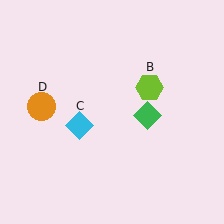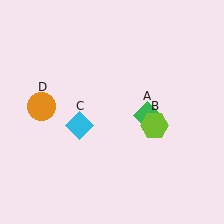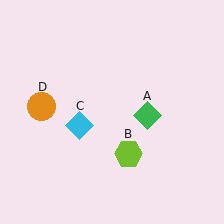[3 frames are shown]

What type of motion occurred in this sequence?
The lime hexagon (object B) rotated clockwise around the center of the scene.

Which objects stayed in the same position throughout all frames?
Green diamond (object A) and cyan diamond (object C) and orange circle (object D) remained stationary.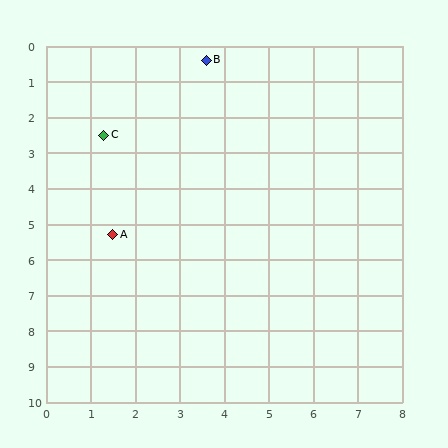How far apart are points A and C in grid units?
Points A and C are about 2.8 grid units apart.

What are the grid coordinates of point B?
Point B is at approximately (3.6, 0.4).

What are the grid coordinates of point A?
Point A is at approximately (1.5, 5.3).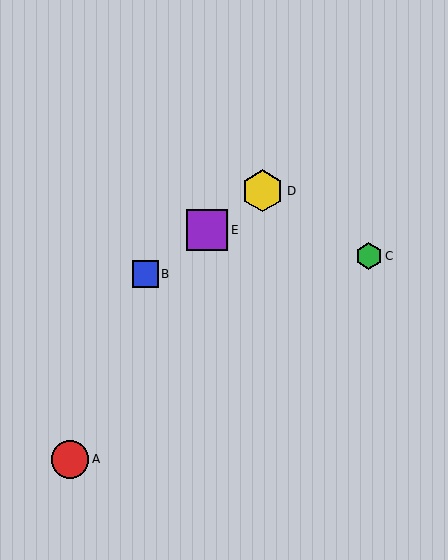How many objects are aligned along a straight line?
3 objects (B, D, E) are aligned along a straight line.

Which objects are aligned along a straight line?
Objects B, D, E are aligned along a straight line.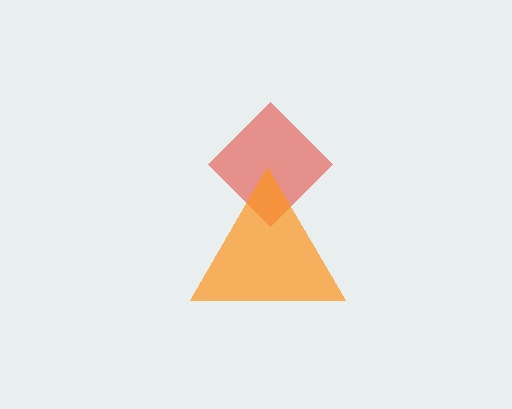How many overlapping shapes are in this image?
There are 2 overlapping shapes in the image.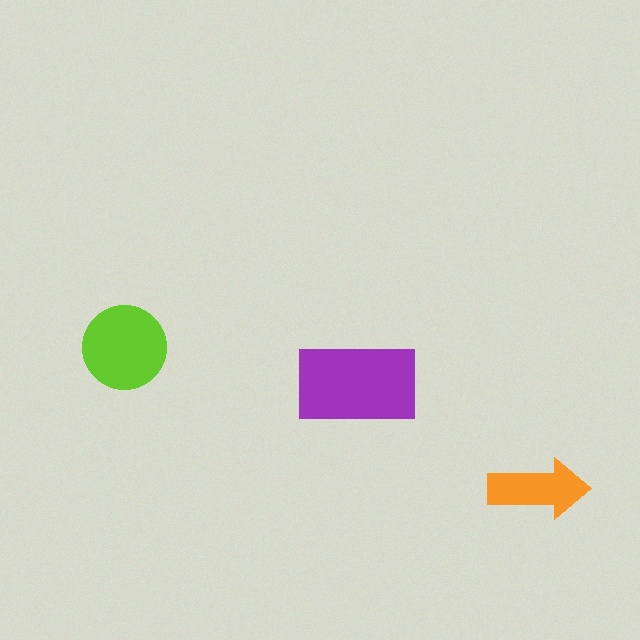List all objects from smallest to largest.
The orange arrow, the lime circle, the purple rectangle.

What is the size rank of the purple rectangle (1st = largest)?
1st.